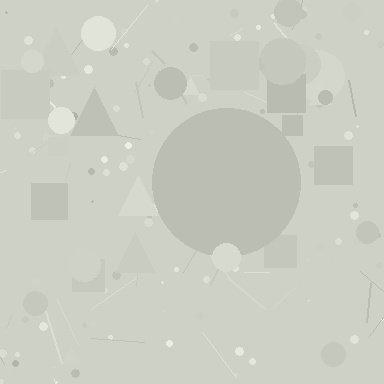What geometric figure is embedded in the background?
A circle is embedded in the background.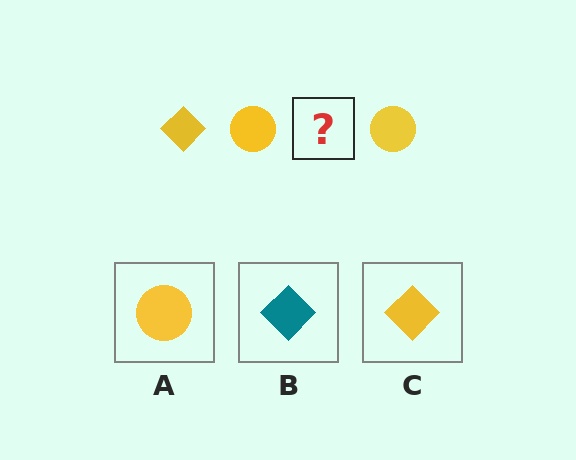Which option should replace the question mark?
Option C.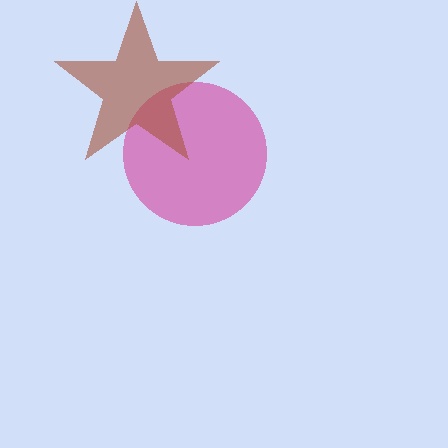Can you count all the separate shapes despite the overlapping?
Yes, there are 2 separate shapes.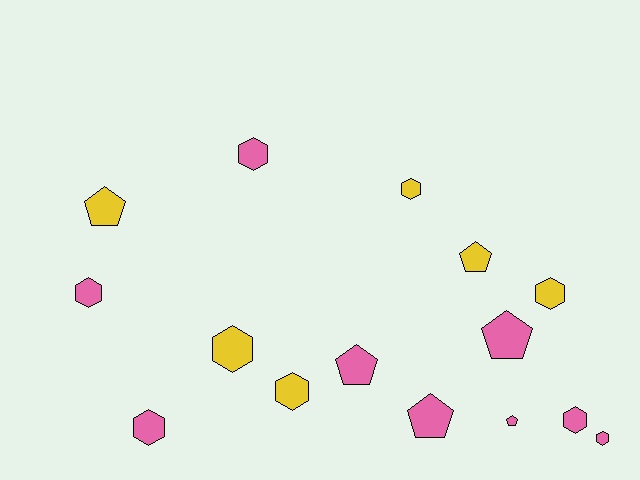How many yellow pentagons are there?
There are 2 yellow pentagons.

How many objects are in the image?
There are 15 objects.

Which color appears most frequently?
Pink, with 9 objects.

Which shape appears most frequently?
Hexagon, with 9 objects.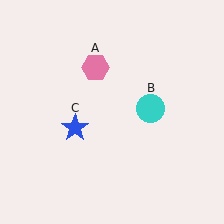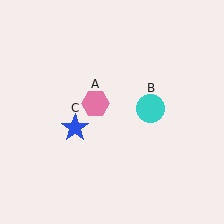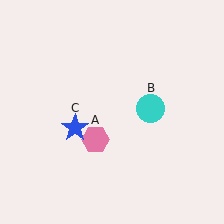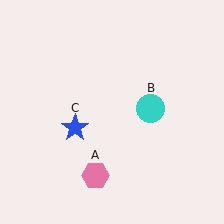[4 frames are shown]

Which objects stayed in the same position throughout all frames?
Cyan circle (object B) and blue star (object C) remained stationary.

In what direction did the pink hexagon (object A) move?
The pink hexagon (object A) moved down.